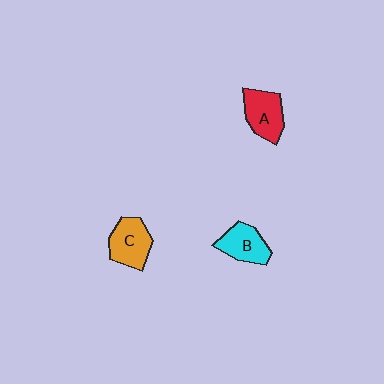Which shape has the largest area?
Shape C (orange).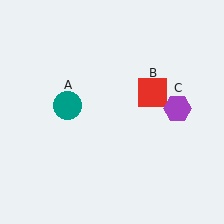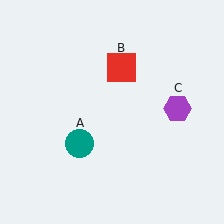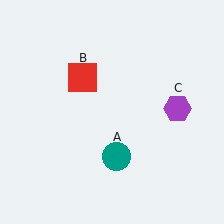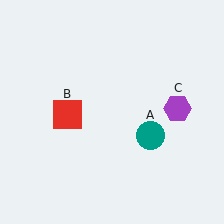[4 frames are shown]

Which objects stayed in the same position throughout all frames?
Purple hexagon (object C) remained stationary.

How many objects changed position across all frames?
2 objects changed position: teal circle (object A), red square (object B).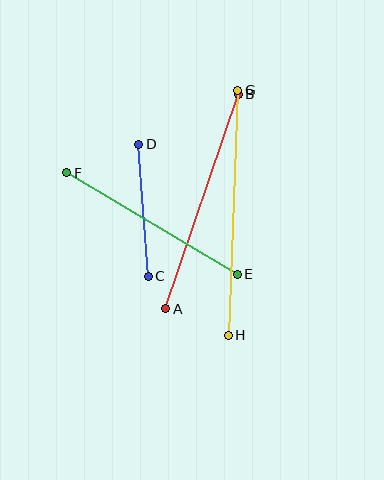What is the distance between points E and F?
The distance is approximately 198 pixels.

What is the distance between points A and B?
The distance is approximately 226 pixels.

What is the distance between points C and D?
The distance is approximately 132 pixels.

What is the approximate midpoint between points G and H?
The midpoint is at approximately (233, 213) pixels.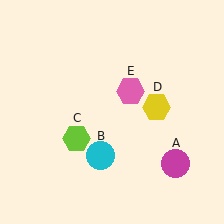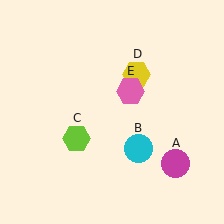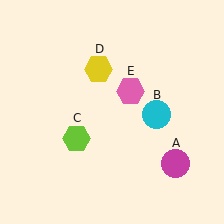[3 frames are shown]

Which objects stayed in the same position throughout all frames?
Magenta circle (object A) and lime hexagon (object C) and pink hexagon (object E) remained stationary.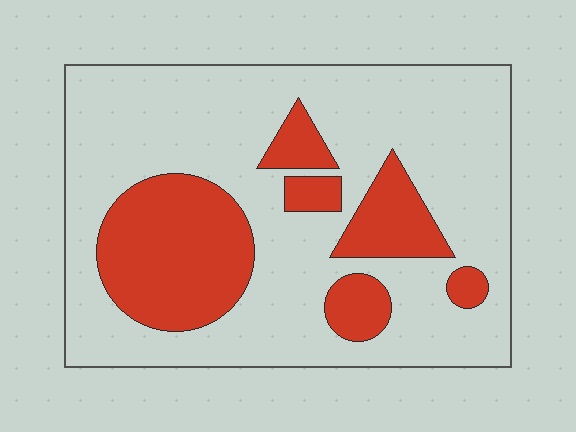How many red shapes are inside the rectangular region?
6.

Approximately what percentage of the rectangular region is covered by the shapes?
Approximately 25%.